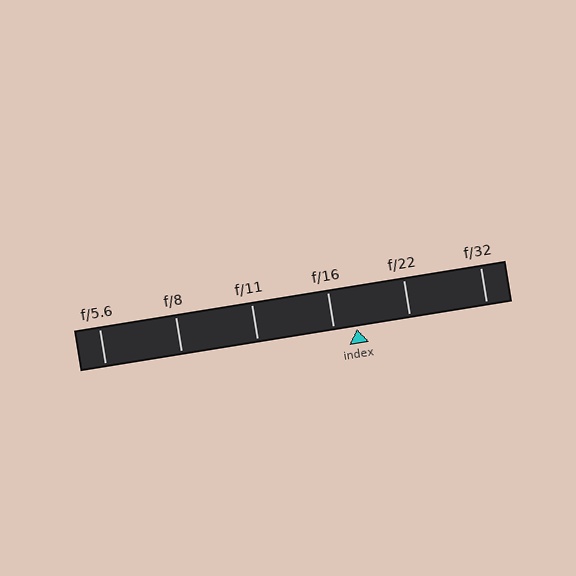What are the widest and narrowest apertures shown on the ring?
The widest aperture shown is f/5.6 and the narrowest is f/32.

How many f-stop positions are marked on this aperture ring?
There are 6 f-stop positions marked.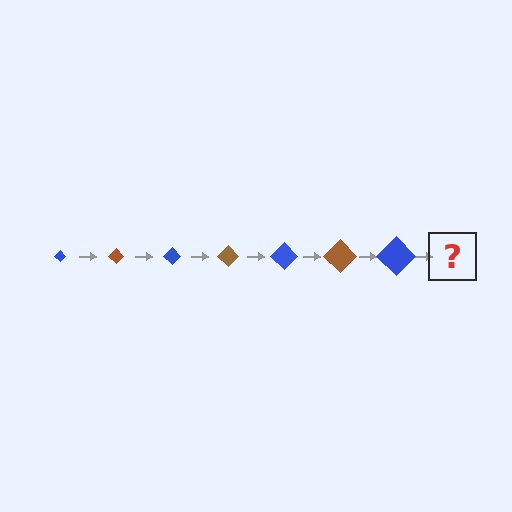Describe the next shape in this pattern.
It should be a brown diamond, larger than the previous one.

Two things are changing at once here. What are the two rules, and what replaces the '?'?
The two rules are that the diamond grows larger each step and the color cycles through blue and brown. The '?' should be a brown diamond, larger than the previous one.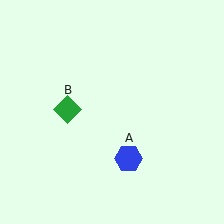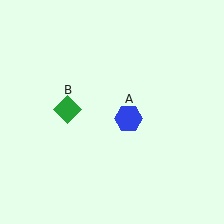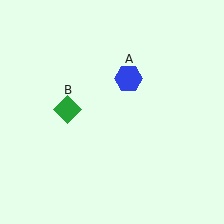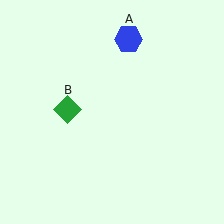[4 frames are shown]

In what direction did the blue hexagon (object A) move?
The blue hexagon (object A) moved up.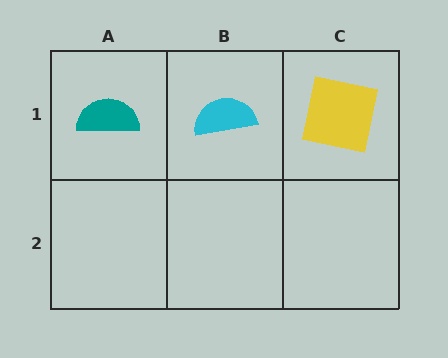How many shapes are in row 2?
0 shapes.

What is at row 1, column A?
A teal semicircle.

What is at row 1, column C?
A yellow square.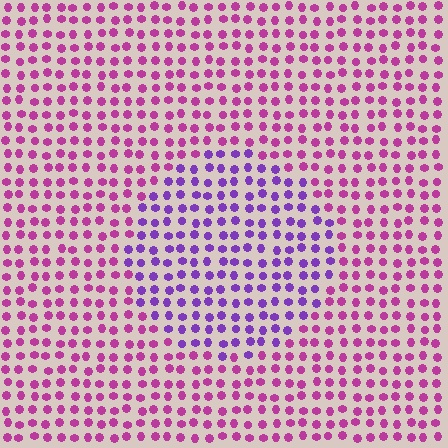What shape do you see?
I see a circle.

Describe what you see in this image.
The image is filled with small magenta elements in a uniform arrangement. A circle-shaped region is visible where the elements are tinted to a slightly different hue, forming a subtle color boundary.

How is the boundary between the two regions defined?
The boundary is defined purely by a slight shift in hue (about 42 degrees). Spacing, size, and orientation are identical on both sides.